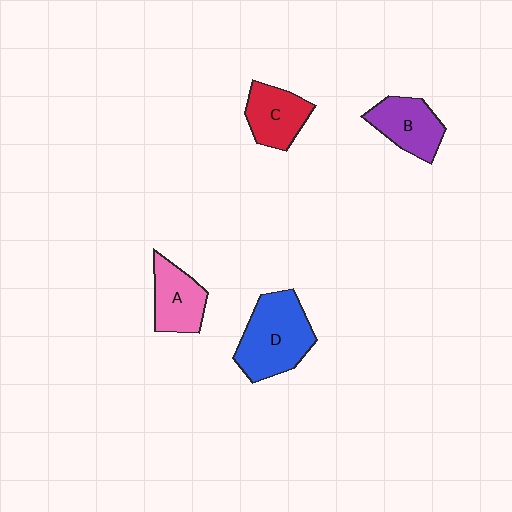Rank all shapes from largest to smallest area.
From largest to smallest: D (blue), B (purple), A (pink), C (red).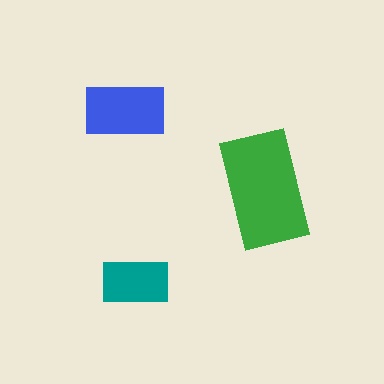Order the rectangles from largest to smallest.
the green one, the blue one, the teal one.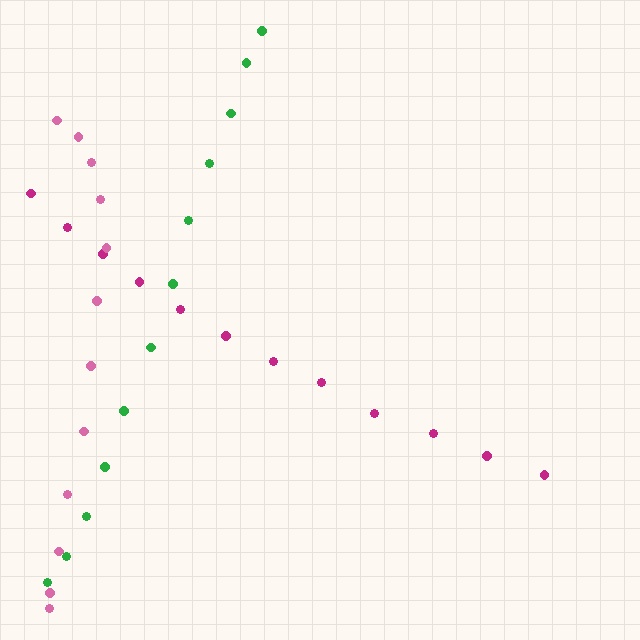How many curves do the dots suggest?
There are 3 distinct paths.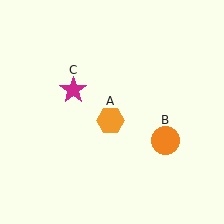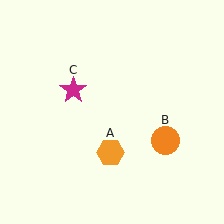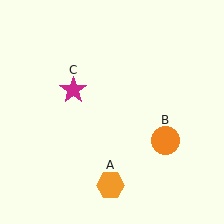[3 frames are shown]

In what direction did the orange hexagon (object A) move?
The orange hexagon (object A) moved down.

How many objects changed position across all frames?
1 object changed position: orange hexagon (object A).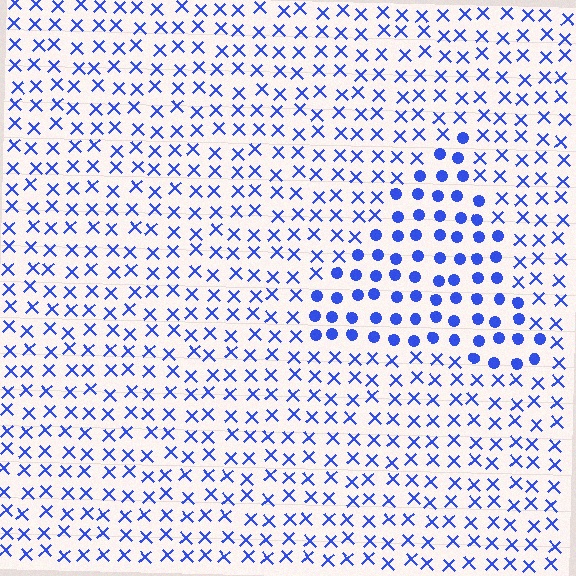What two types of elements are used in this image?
The image uses circles inside the triangle region and X marks outside it.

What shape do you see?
I see a triangle.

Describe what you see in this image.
The image is filled with small blue elements arranged in a uniform grid. A triangle-shaped region contains circles, while the surrounding area contains X marks. The boundary is defined purely by the change in element shape.